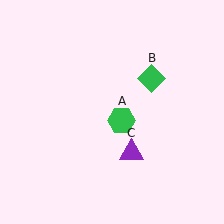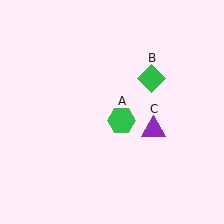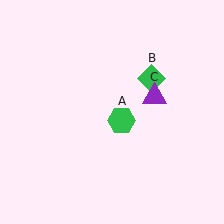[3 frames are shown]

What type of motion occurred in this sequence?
The purple triangle (object C) rotated counterclockwise around the center of the scene.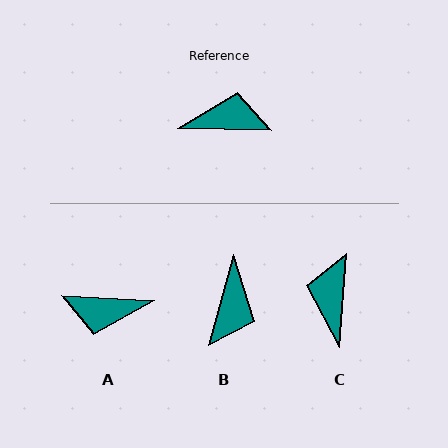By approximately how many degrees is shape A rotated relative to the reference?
Approximately 178 degrees counter-clockwise.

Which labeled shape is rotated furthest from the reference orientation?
A, about 178 degrees away.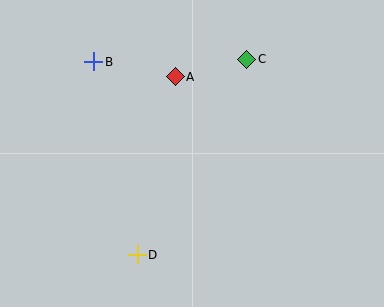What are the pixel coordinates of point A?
Point A is at (175, 77).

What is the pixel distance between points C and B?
The distance between C and B is 153 pixels.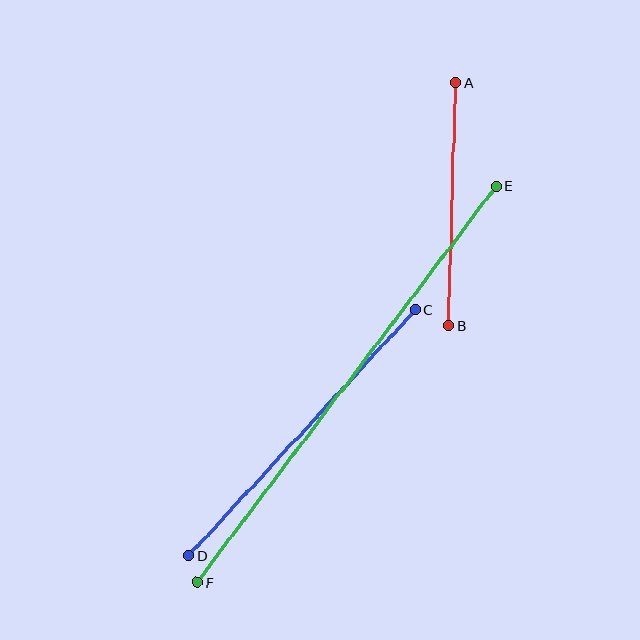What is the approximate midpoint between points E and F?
The midpoint is at approximately (347, 384) pixels.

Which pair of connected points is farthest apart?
Points E and F are farthest apart.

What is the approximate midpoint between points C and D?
The midpoint is at approximately (302, 433) pixels.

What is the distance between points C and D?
The distance is approximately 334 pixels.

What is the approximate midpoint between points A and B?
The midpoint is at approximately (452, 204) pixels.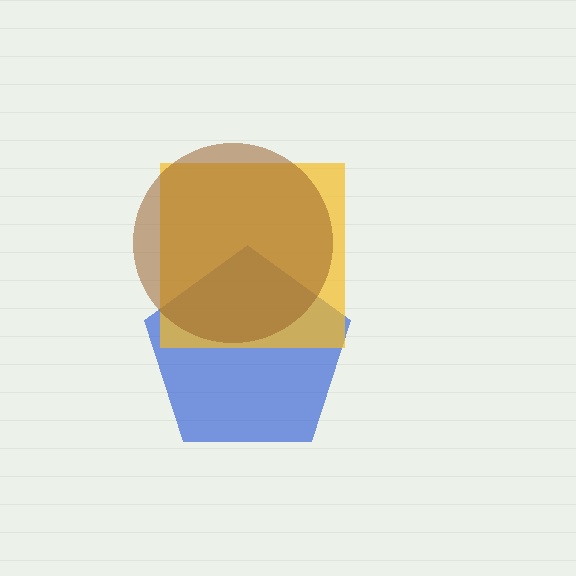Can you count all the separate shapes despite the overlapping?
Yes, there are 3 separate shapes.